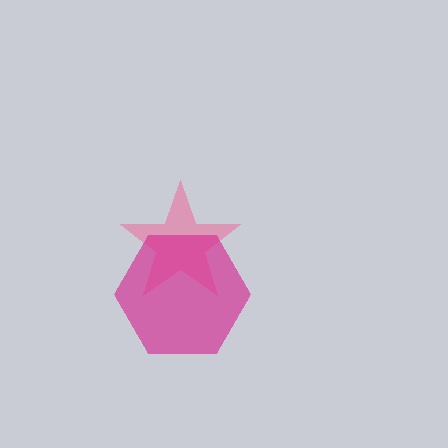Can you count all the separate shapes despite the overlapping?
Yes, there are 2 separate shapes.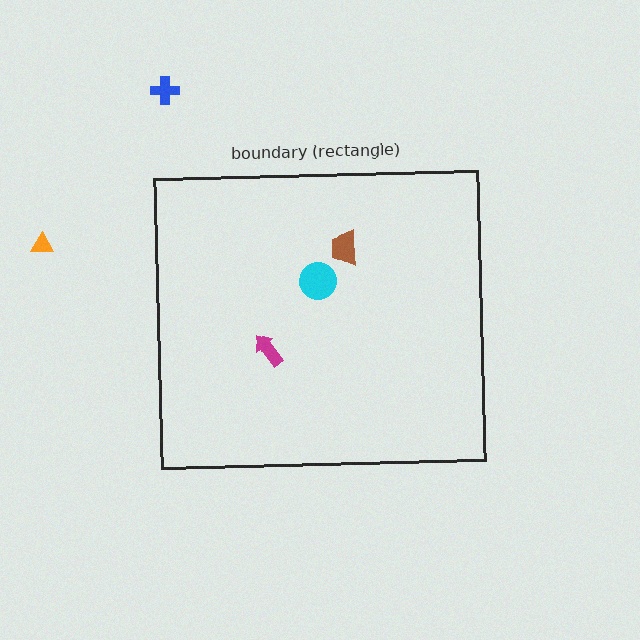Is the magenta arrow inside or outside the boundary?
Inside.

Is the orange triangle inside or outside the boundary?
Outside.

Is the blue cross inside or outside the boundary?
Outside.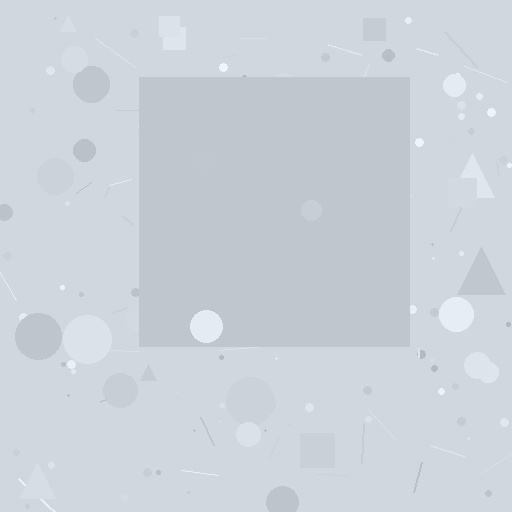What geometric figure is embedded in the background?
A square is embedded in the background.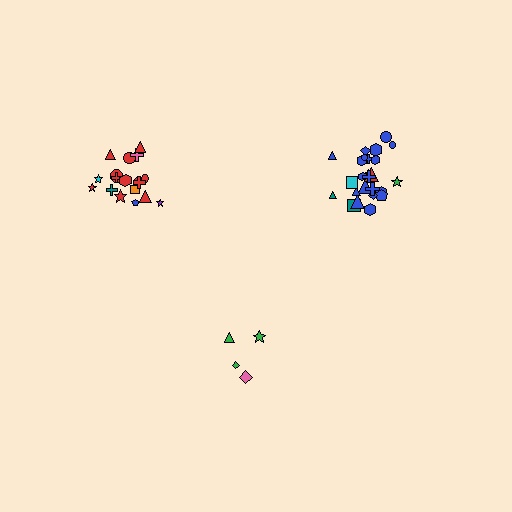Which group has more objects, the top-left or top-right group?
The top-right group.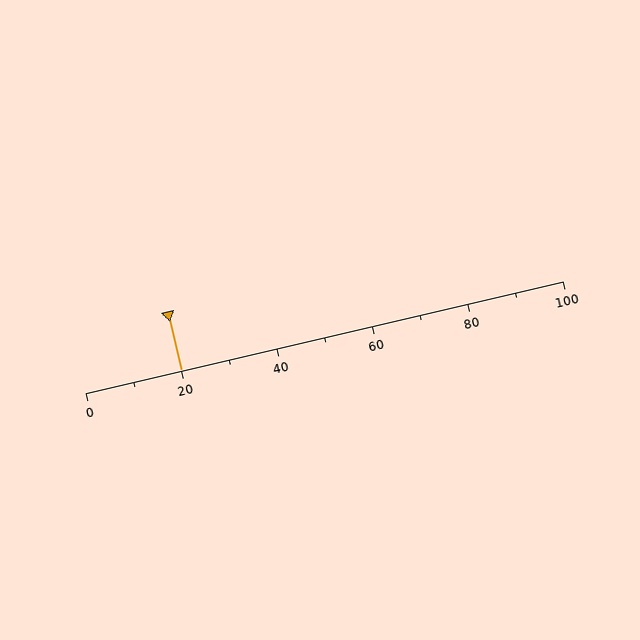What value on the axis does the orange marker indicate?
The marker indicates approximately 20.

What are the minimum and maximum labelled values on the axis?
The axis runs from 0 to 100.